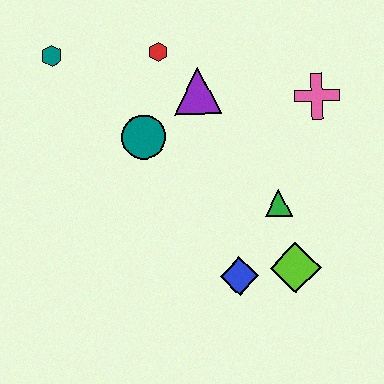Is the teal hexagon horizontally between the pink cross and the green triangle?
No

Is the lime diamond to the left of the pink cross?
Yes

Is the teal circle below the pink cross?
Yes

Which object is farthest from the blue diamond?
The teal hexagon is farthest from the blue diamond.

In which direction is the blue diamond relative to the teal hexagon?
The blue diamond is below the teal hexagon.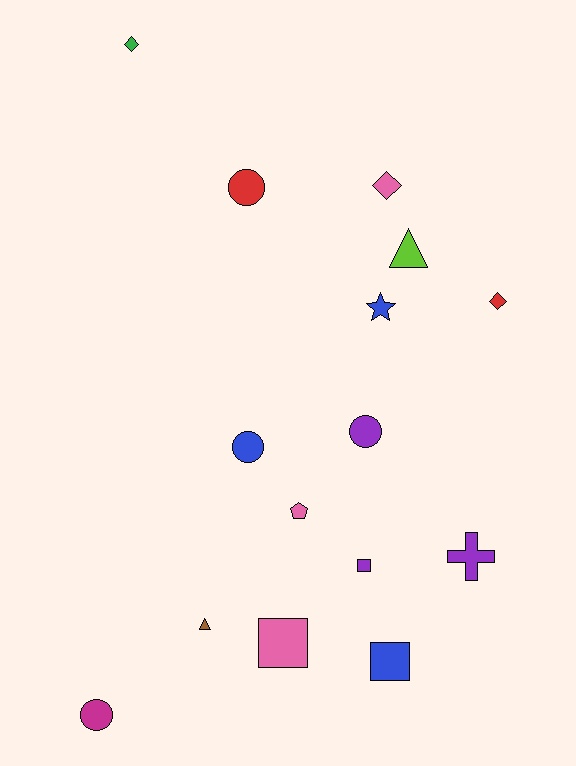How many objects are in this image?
There are 15 objects.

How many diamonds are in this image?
There are 3 diamonds.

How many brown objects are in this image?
There is 1 brown object.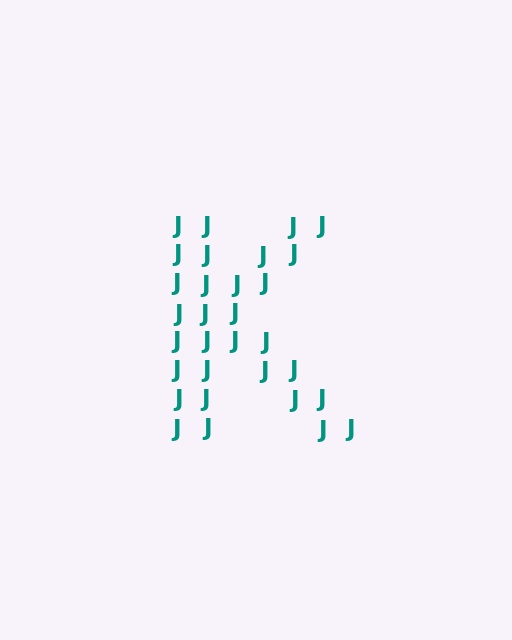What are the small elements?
The small elements are letter J's.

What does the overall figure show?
The overall figure shows the letter K.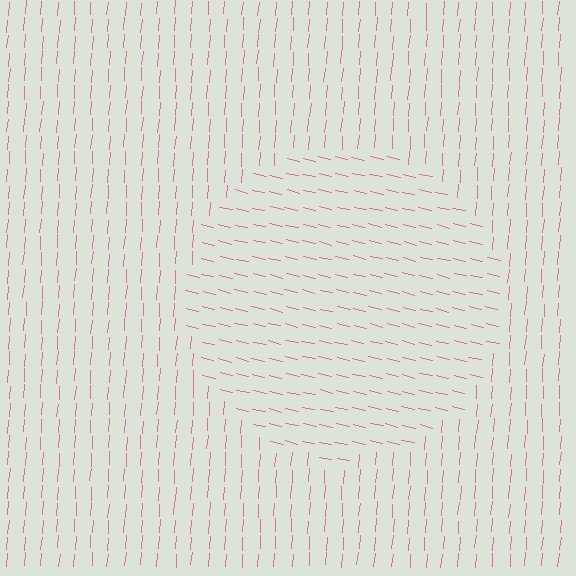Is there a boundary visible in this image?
Yes, there is a texture boundary formed by a change in line orientation.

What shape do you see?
I see a circle.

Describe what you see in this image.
The image is filled with small pink line segments. A circle region in the image has lines oriented differently from the surrounding lines, creating a visible texture boundary.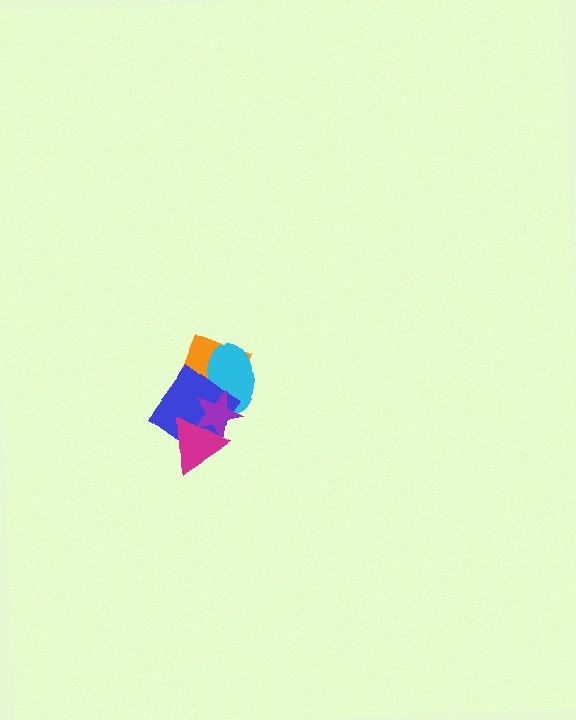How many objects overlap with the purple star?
4 objects overlap with the purple star.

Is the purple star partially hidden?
Yes, it is partially covered by another shape.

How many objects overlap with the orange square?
3 objects overlap with the orange square.